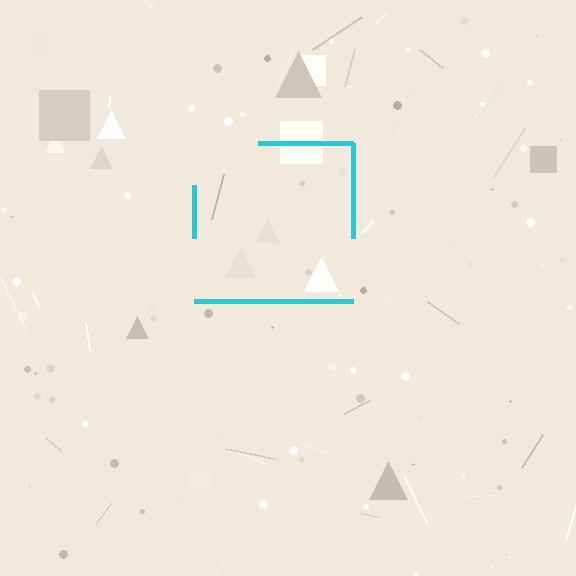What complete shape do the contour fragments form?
The contour fragments form a square.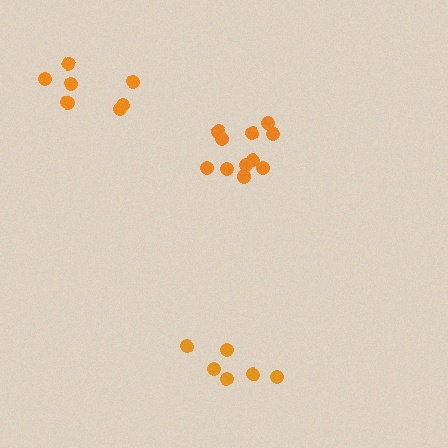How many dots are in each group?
Group 1: 7 dots, Group 2: 11 dots, Group 3: 6 dots (24 total).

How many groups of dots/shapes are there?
There are 3 groups.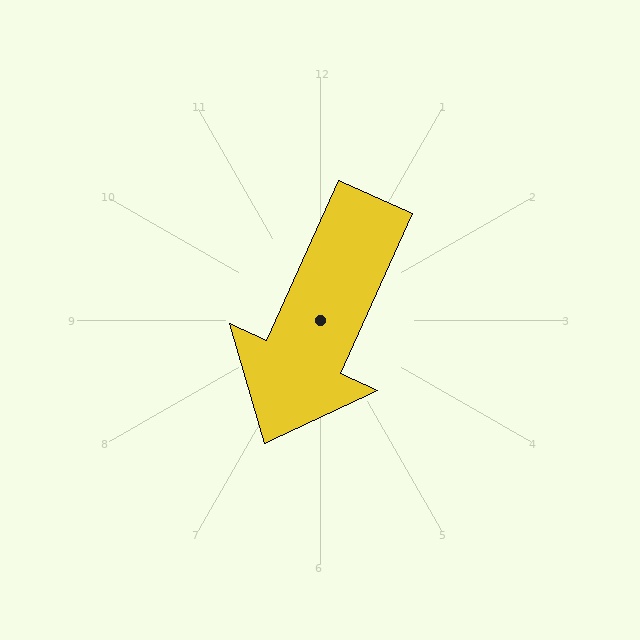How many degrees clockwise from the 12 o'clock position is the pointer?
Approximately 204 degrees.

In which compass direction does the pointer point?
Southwest.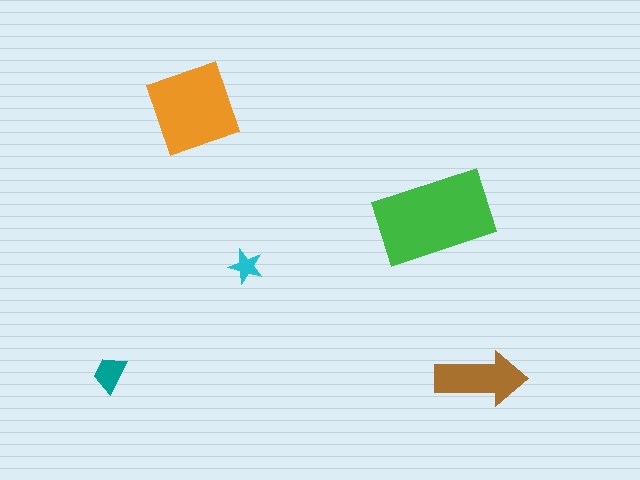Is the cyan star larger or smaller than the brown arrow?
Smaller.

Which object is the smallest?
The cyan star.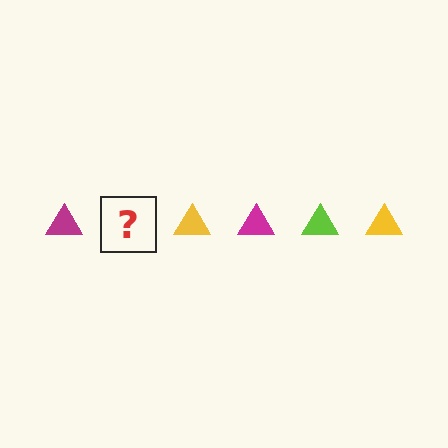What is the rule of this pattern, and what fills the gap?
The rule is that the pattern cycles through magenta, lime, yellow triangles. The gap should be filled with a lime triangle.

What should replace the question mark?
The question mark should be replaced with a lime triangle.